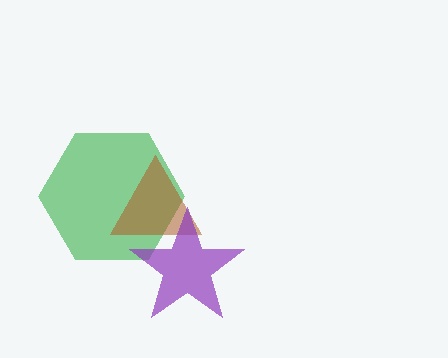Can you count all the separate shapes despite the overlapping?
Yes, there are 3 separate shapes.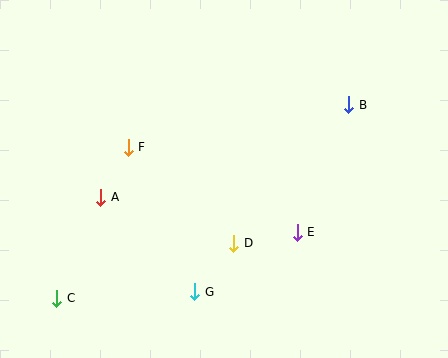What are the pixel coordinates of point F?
Point F is at (128, 147).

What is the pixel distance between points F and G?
The distance between F and G is 159 pixels.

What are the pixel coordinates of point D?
Point D is at (234, 243).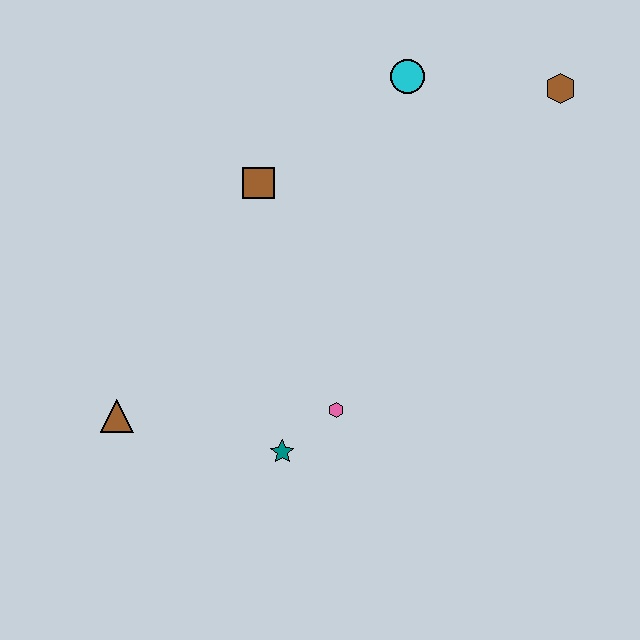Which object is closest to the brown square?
The cyan circle is closest to the brown square.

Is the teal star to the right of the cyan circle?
No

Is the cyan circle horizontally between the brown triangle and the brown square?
No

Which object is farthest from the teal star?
The brown hexagon is farthest from the teal star.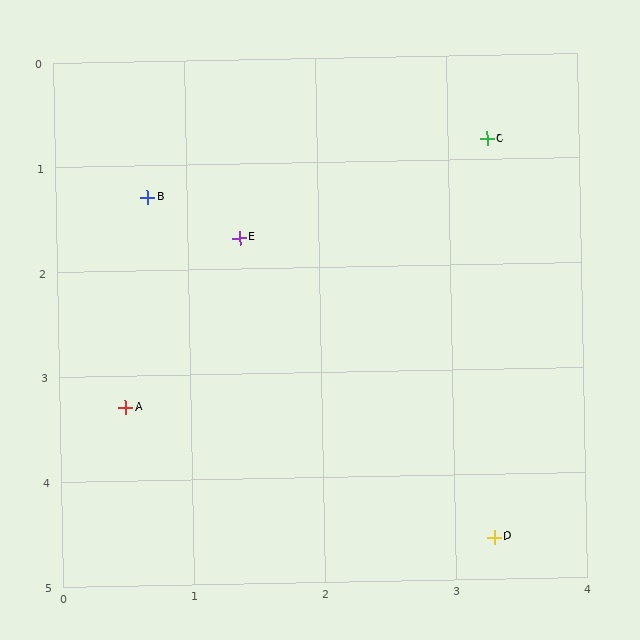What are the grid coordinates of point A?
Point A is at approximately (0.5, 3.3).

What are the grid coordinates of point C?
Point C is at approximately (3.3, 0.8).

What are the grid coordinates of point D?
Point D is at approximately (3.3, 4.6).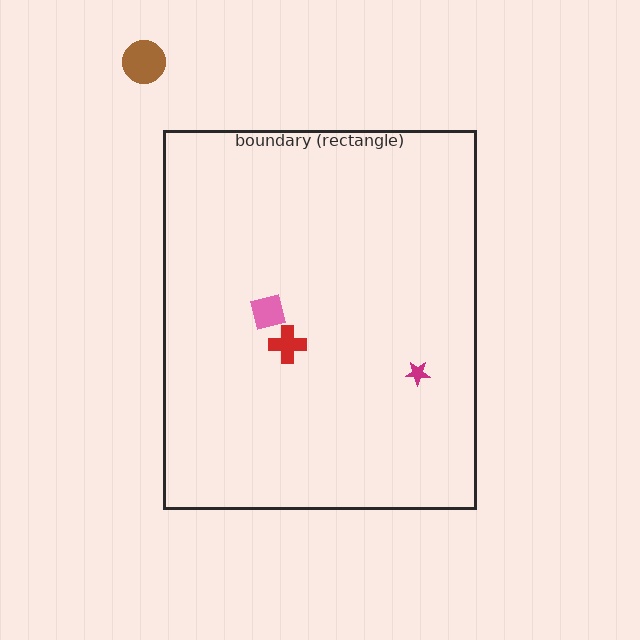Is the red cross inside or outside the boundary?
Inside.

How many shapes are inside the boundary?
3 inside, 1 outside.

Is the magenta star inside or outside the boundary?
Inside.